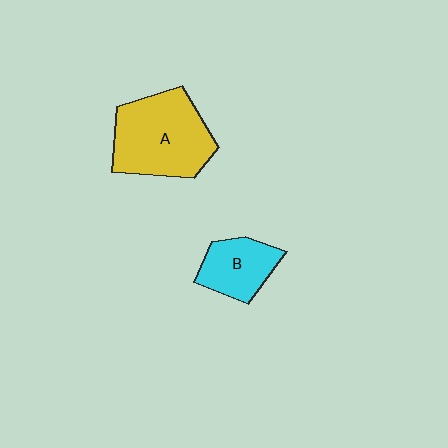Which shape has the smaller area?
Shape B (cyan).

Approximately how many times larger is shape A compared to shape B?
Approximately 1.9 times.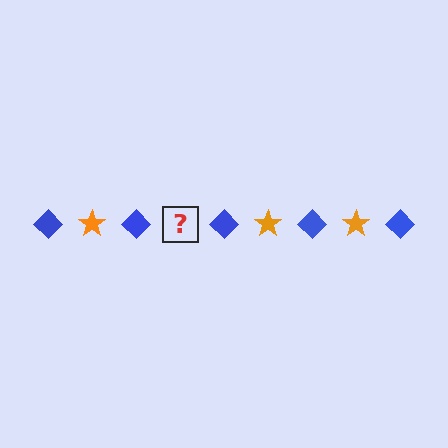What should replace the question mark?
The question mark should be replaced with an orange star.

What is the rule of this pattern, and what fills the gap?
The rule is that the pattern alternates between blue diamond and orange star. The gap should be filled with an orange star.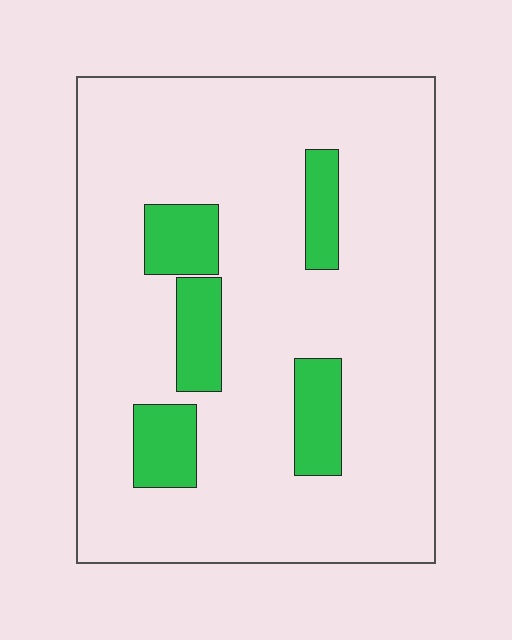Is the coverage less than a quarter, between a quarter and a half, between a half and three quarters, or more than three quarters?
Less than a quarter.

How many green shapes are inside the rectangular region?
5.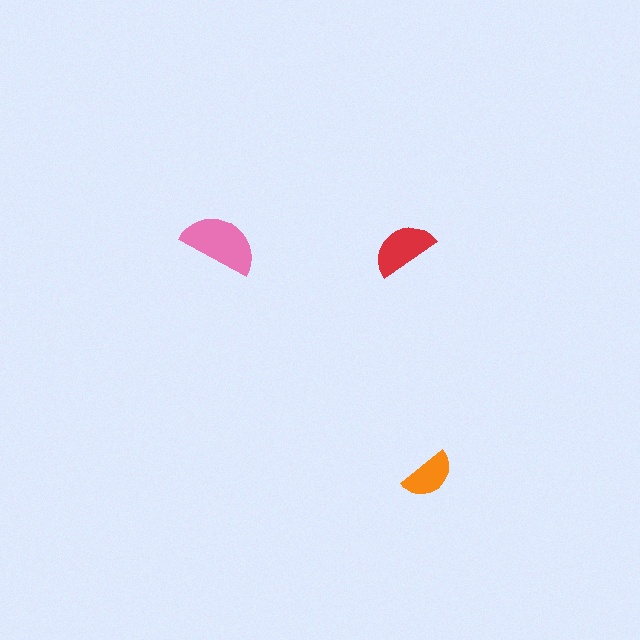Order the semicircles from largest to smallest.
the pink one, the red one, the orange one.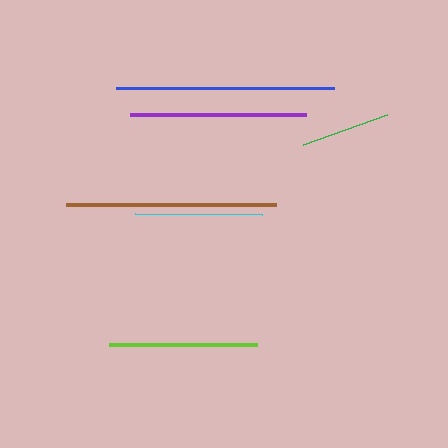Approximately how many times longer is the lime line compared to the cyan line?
The lime line is approximately 1.2 times the length of the cyan line.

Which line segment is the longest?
The blue line is the longest at approximately 217 pixels.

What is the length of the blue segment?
The blue segment is approximately 217 pixels long.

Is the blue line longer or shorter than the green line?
The blue line is longer than the green line.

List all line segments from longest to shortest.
From longest to shortest: blue, brown, purple, lime, cyan, green.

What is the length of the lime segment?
The lime segment is approximately 148 pixels long.